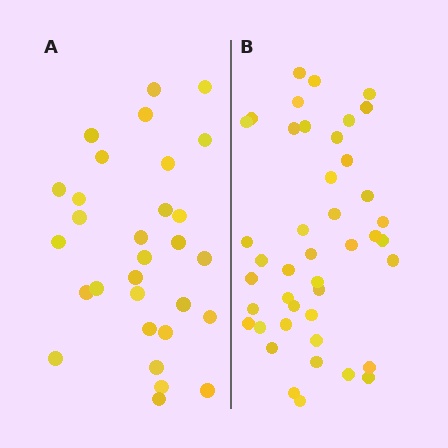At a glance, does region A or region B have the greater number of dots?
Region B (the right region) has more dots.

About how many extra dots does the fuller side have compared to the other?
Region B has approximately 15 more dots than region A.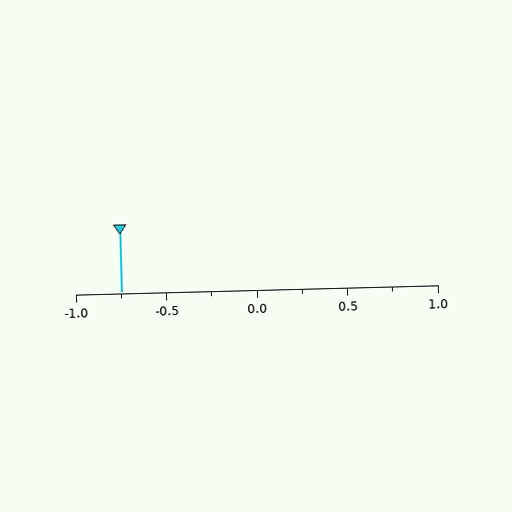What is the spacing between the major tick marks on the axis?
The major ticks are spaced 0.5 apart.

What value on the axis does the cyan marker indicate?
The marker indicates approximately -0.75.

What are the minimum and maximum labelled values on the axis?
The axis runs from -1.0 to 1.0.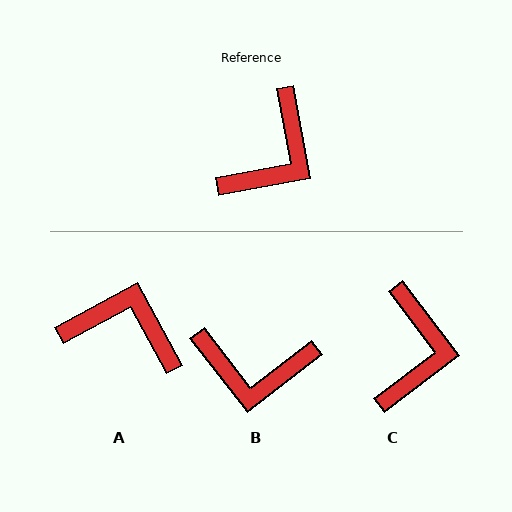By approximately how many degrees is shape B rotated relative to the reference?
Approximately 63 degrees clockwise.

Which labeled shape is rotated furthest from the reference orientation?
A, about 108 degrees away.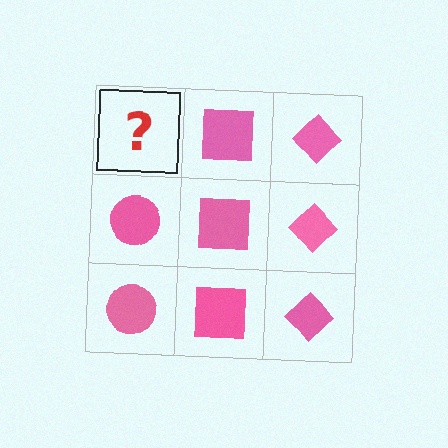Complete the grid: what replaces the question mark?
The question mark should be replaced with a pink circle.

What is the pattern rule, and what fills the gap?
The rule is that each column has a consistent shape. The gap should be filled with a pink circle.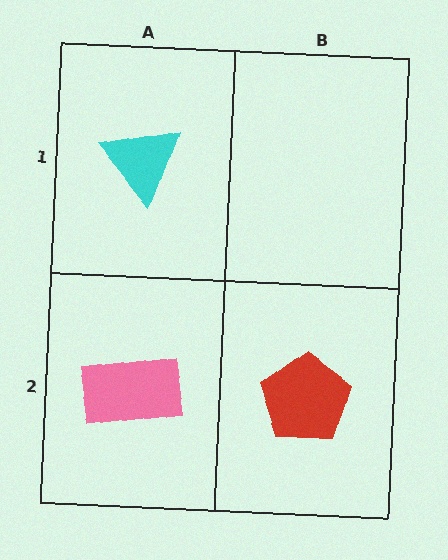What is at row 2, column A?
A pink rectangle.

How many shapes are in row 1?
1 shape.